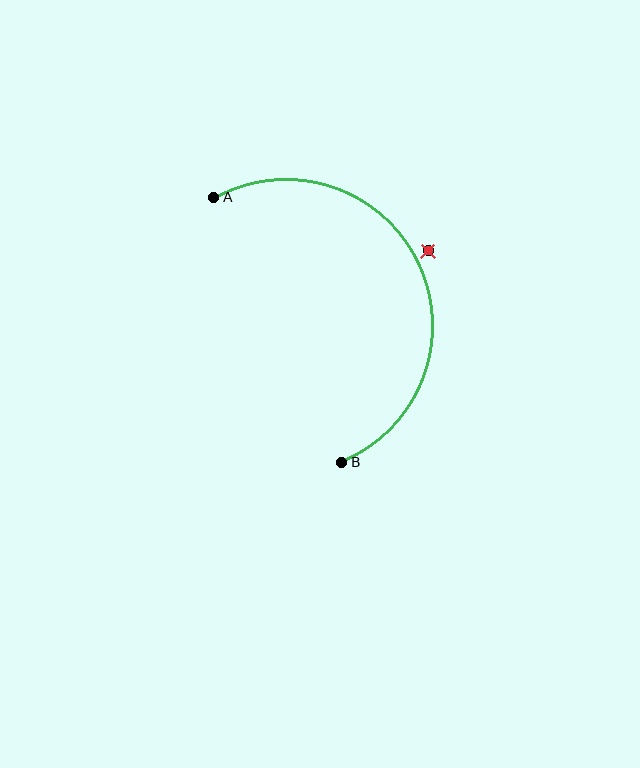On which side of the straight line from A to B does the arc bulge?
The arc bulges to the right of the straight line connecting A and B.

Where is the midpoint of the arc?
The arc midpoint is the point on the curve farthest from the straight line joining A and B. It sits to the right of that line.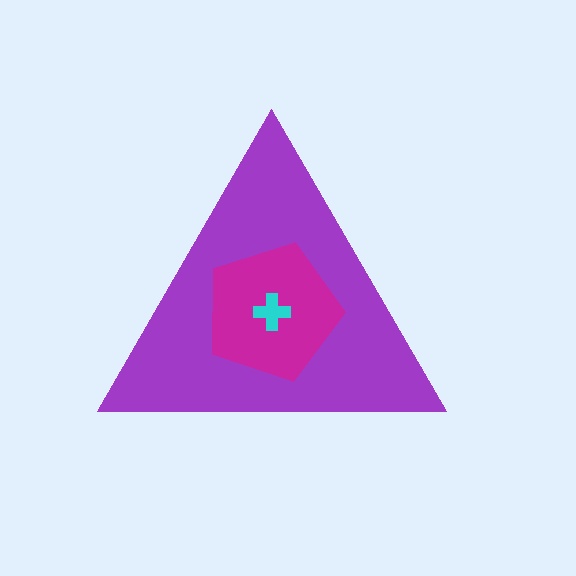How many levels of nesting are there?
3.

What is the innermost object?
The cyan cross.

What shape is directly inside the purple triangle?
The magenta pentagon.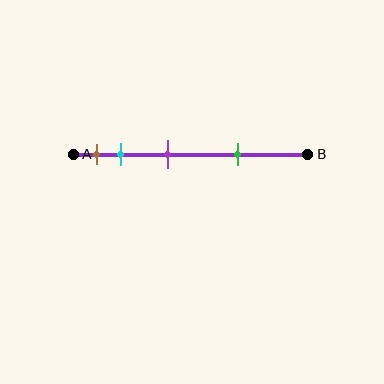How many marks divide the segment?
There are 4 marks dividing the segment.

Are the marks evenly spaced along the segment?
No, the marks are not evenly spaced.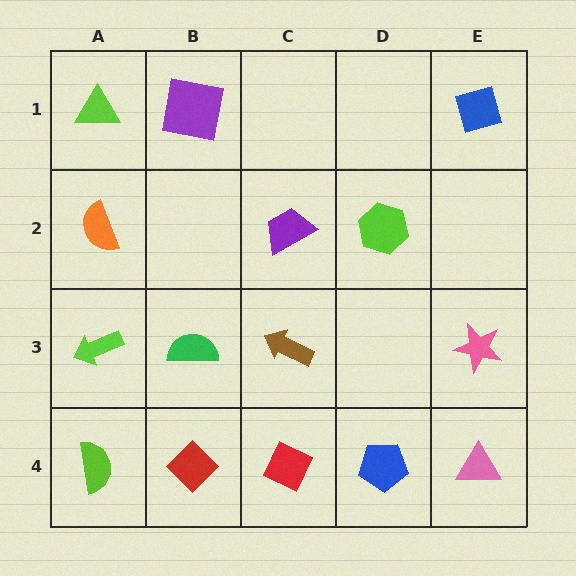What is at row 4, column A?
A lime semicircle.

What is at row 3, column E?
A pink star.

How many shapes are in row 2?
3 shapes.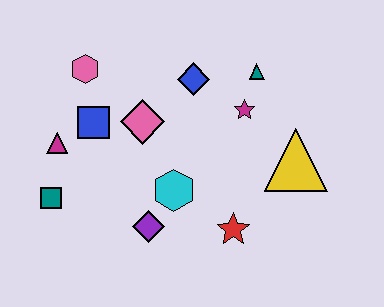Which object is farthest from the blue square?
The yellow triangle is farthest from the blue square.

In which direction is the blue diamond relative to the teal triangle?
The blue diamond is to the left of the teal triangle.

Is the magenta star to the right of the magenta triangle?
Yes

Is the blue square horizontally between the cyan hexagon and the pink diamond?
No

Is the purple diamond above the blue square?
No